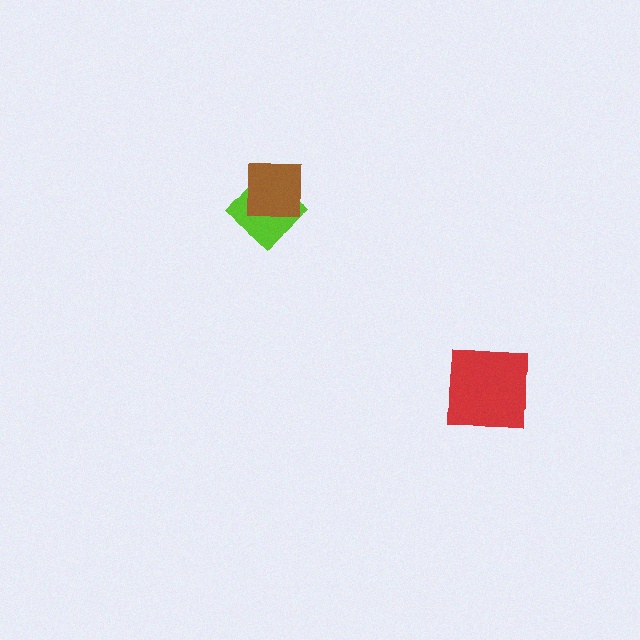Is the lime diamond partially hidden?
Yes, it is partially covered by another shape.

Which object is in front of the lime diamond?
The brown square is in front of the lime diamond.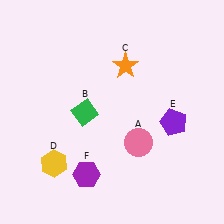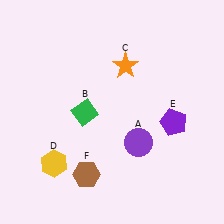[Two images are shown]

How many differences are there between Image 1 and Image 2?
There are 2 differences between the two images.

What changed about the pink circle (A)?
In Image 1, A is pink. In Image 2, it changed to purple.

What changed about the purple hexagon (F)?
In Image 1, F is purple. In Image 2, it changed to brown.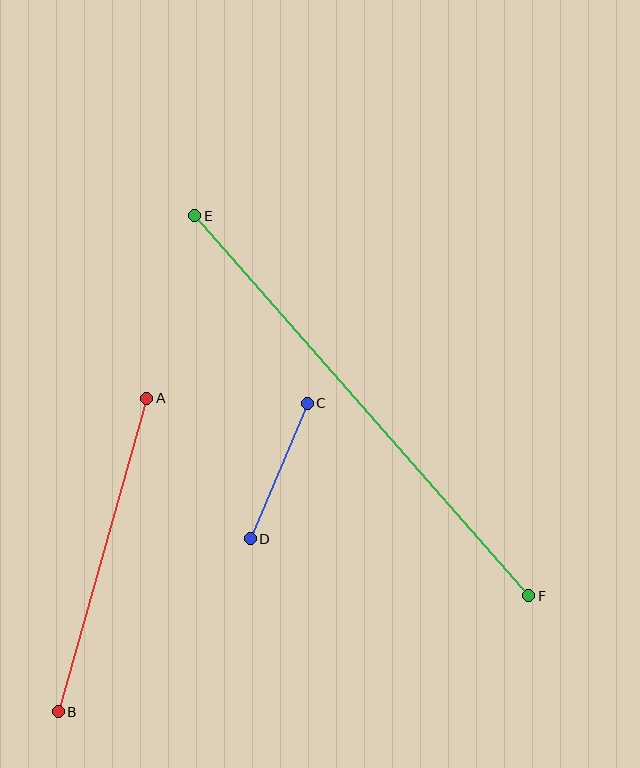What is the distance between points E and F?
The distance is approximately 506 pixels.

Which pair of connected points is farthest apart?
Points E and F are farthest apart.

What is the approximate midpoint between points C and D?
The midpoint is at approximately (279, 471) pixels.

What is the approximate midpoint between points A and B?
The midpoint is at approximately (102, 555) pixels.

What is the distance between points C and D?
The distance is approximately 147 pixels.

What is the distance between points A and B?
The distance is approximately 326 pixels.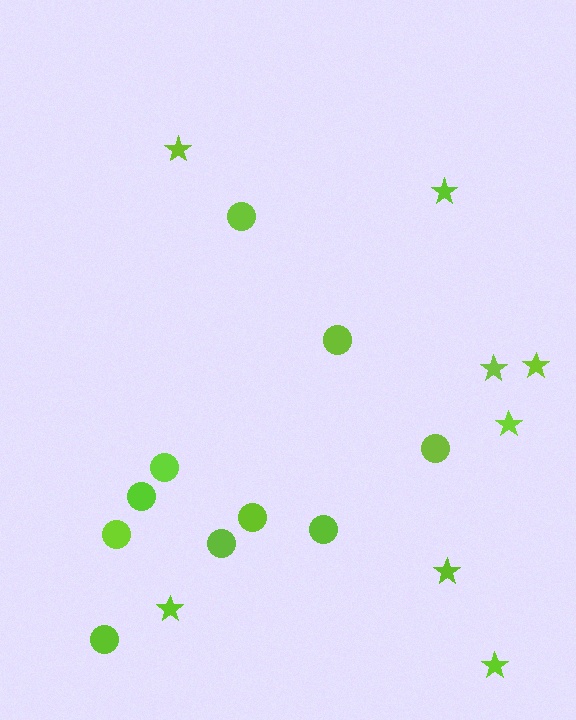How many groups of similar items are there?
There are 2 groups: one group of stars (8) and one group of circles (10).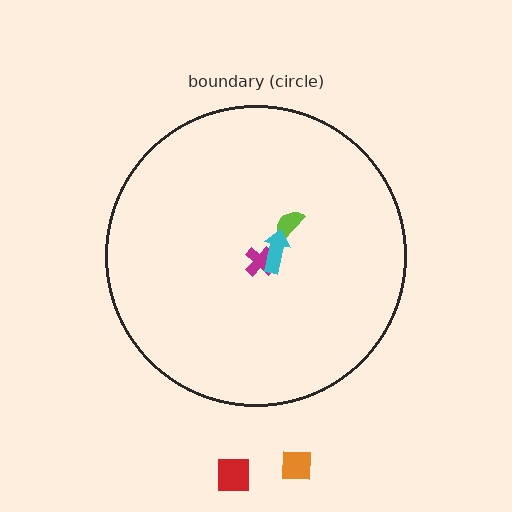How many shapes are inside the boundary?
3 inside, 2 outside.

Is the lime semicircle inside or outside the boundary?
Inside.